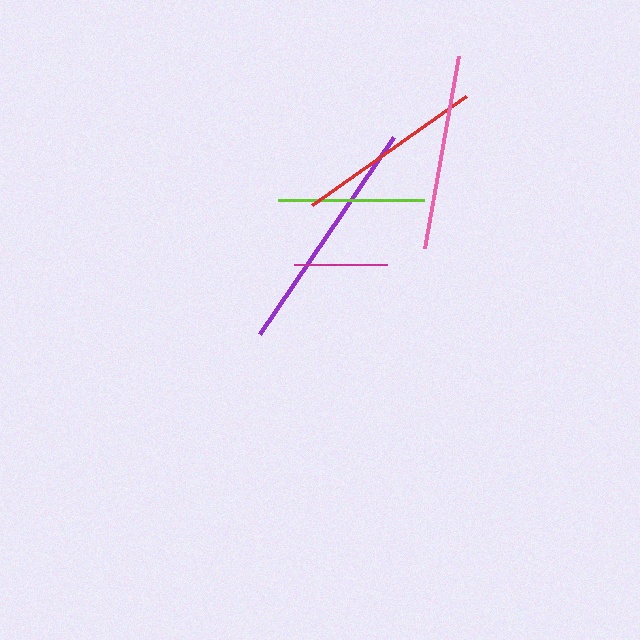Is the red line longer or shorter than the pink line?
The pink line is longer than the red line.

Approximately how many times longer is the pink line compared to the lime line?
The pink line is approximately 1.3 times the length of the lime line.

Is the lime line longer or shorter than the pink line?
The pink line is longer than the lime line.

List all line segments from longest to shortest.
From longest to shortest: purple, pink, red, lime, magenta.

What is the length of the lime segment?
The lime segment is approximately 146 pixels long.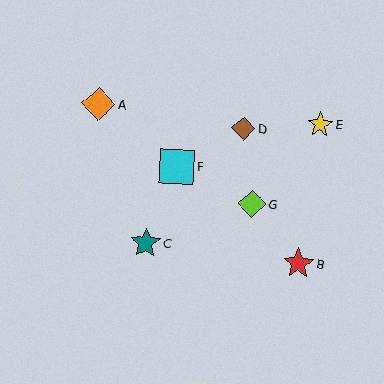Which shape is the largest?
The cyan square (labeled F) is the largest.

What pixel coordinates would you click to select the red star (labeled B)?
Click at (298, 263) to select the red star B.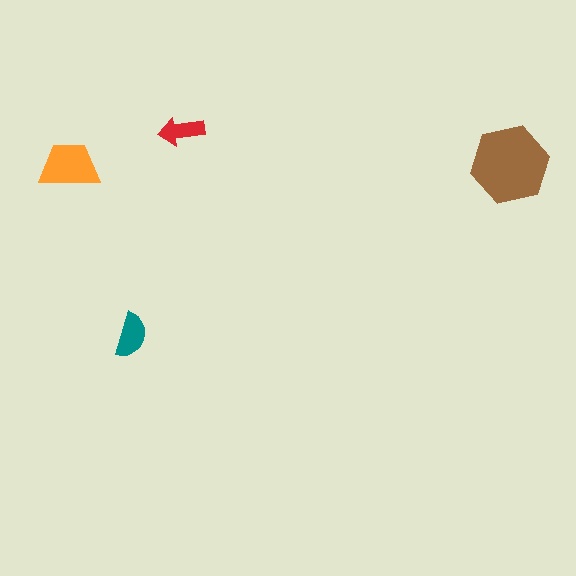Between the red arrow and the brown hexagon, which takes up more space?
The brown hexagon.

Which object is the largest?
The brown hexagon.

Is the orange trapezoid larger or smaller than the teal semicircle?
Larger.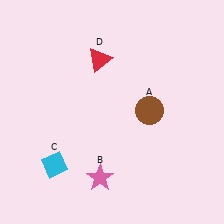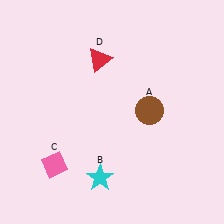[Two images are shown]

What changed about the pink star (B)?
In Image 1, B is pink. In Image 2, it changed to cyan.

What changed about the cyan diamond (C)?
In Image 1, C is cyan. In Image 2, it changed to pink.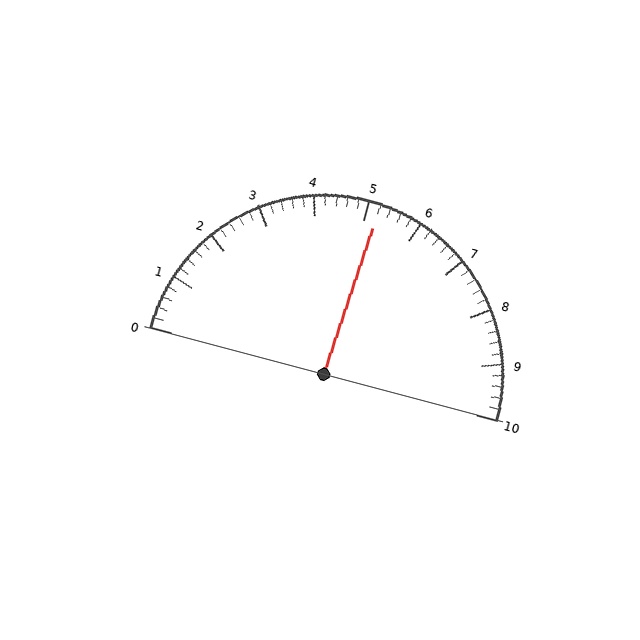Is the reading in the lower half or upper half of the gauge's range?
The reading is in the upper half of the range (0 to 10).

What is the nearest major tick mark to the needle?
The nearest major tick mark is 5.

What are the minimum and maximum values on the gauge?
The gauge ranges from 0 to 10.